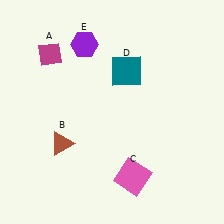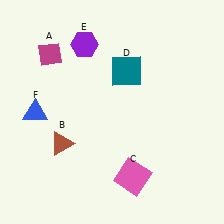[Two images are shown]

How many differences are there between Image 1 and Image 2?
There is 1 difference between the two images.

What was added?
A blue triangle (F) was added in Image 2.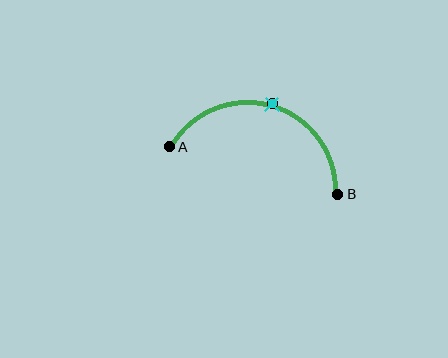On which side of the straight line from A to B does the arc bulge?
The arc bulges above the straight line connecting A and B.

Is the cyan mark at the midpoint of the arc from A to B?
Yes. The cyan mark lies on the arc at equal arc-length from both A and B — it is the arc midpoint.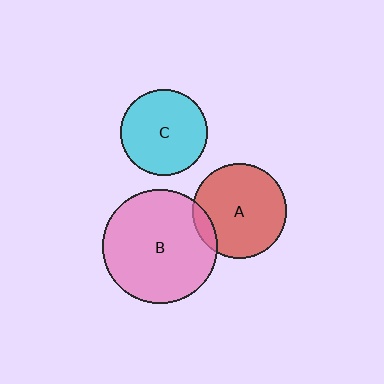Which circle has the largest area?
Circle B (pink).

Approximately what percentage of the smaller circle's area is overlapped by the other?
Approximately 10%.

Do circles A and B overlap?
Yes.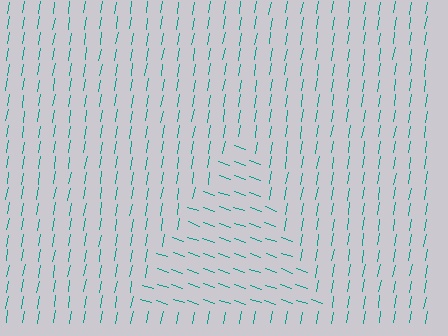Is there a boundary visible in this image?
Yes, there is a texture boundary formed by a change in line orientation.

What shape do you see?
I see a triangle.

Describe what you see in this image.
The image is filled with small teal line segments. A triangle region in the image has lines oriented differently from the surrounding lines, creating a visible texture boundary.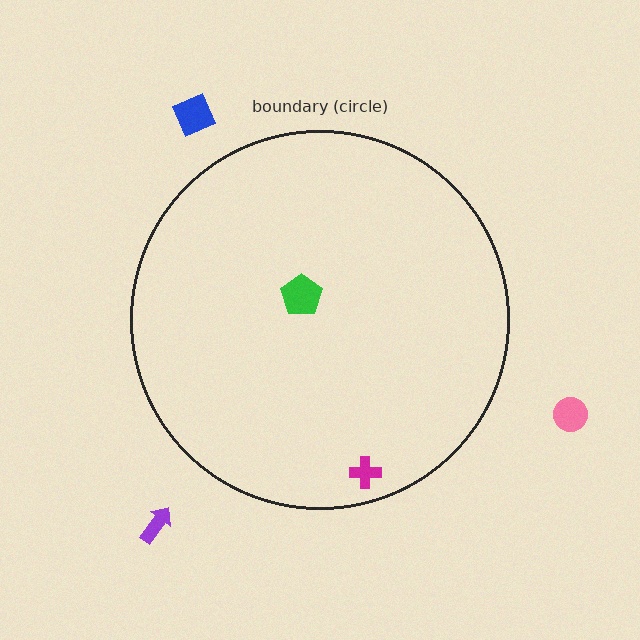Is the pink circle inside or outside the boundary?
Outside.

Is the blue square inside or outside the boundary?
Outside.